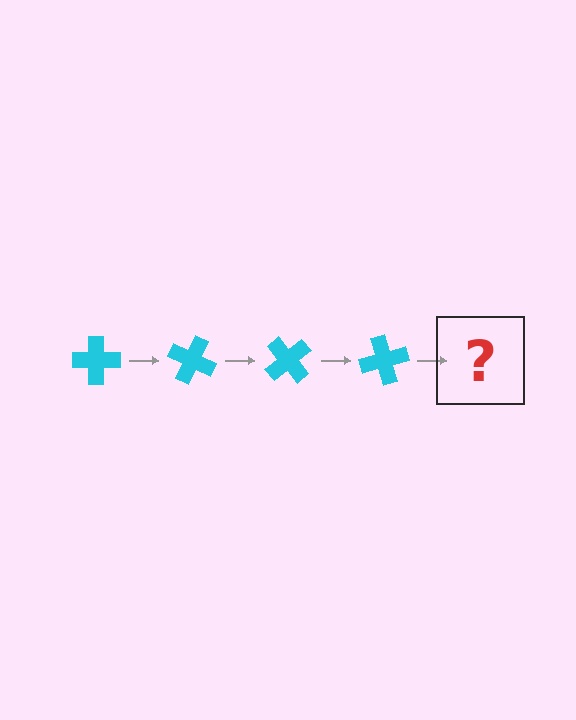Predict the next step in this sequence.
The next step is a cyan cross rotated 100 degrees.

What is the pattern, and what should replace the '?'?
The pattern is that the cross rotates 25 degrees each step. The '?' should be a cyan cross rotated 100 degrees.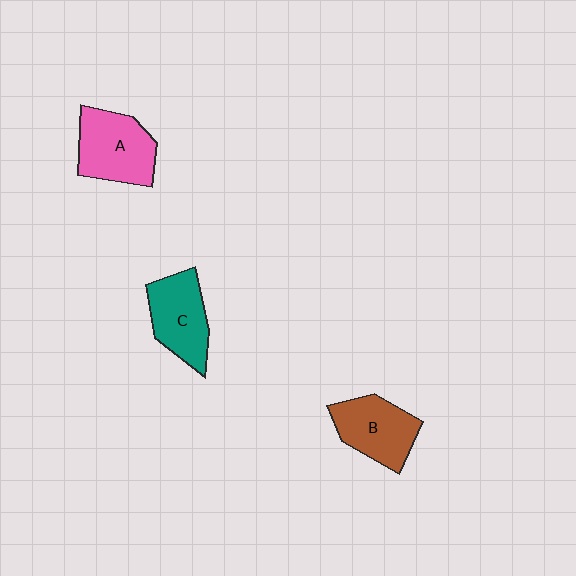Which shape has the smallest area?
Shape C (teal).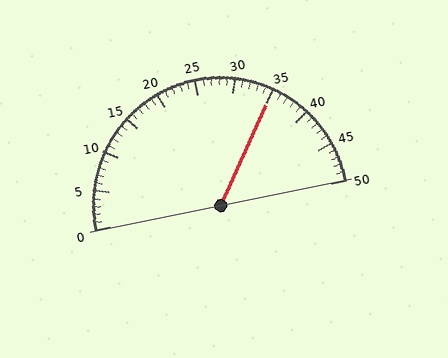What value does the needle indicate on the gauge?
The needle indicates approximately 35.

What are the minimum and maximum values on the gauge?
The gauge ranges from 0 to 50.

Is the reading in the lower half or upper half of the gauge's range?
The reading is in the upper half of the range (0 to 50).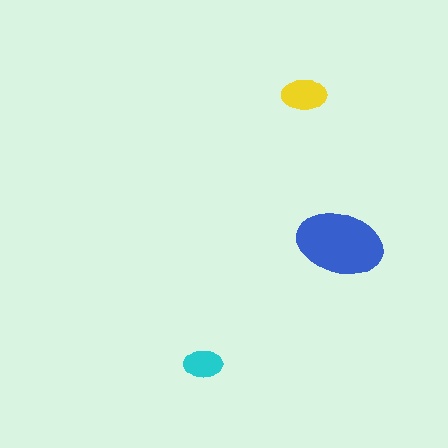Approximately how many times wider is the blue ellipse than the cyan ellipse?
About 2 times wider.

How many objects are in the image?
There are 3 objects in the image.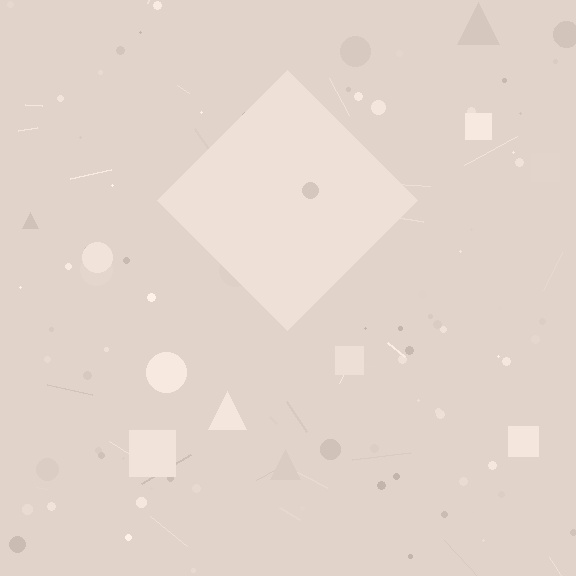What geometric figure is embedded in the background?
A diamond is embedded in the background.